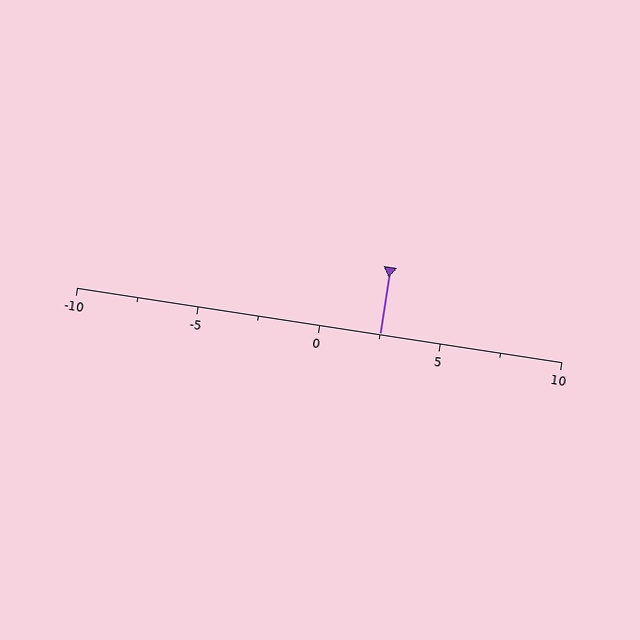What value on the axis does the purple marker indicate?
The marker indicates approximately 2.5.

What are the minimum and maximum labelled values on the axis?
The axis runs from -10 to 10.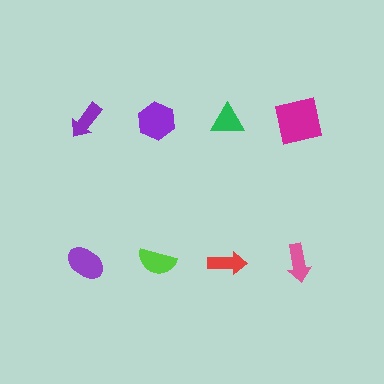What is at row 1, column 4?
A magenta square.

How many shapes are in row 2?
4 shapes.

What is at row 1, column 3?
A green triangle.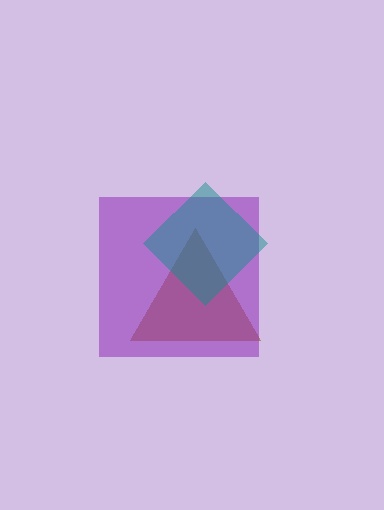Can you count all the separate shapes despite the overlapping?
Yes, there are 3 separate shapes.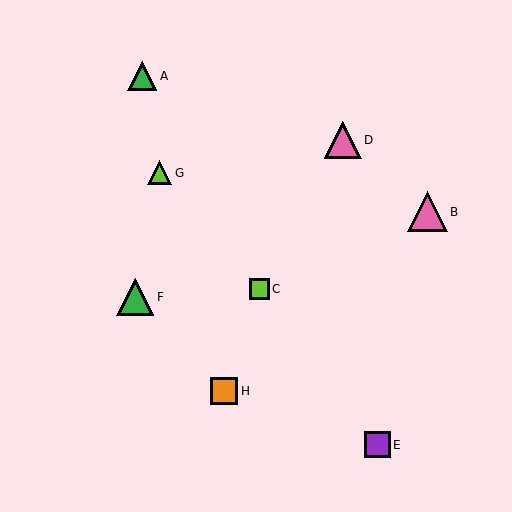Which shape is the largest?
The pink triangle (labeled B) is the largest.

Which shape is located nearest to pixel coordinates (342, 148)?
The pink triangle (labeled D) at (343, 140) is nearest to that location.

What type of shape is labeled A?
Shape A is a green triangle.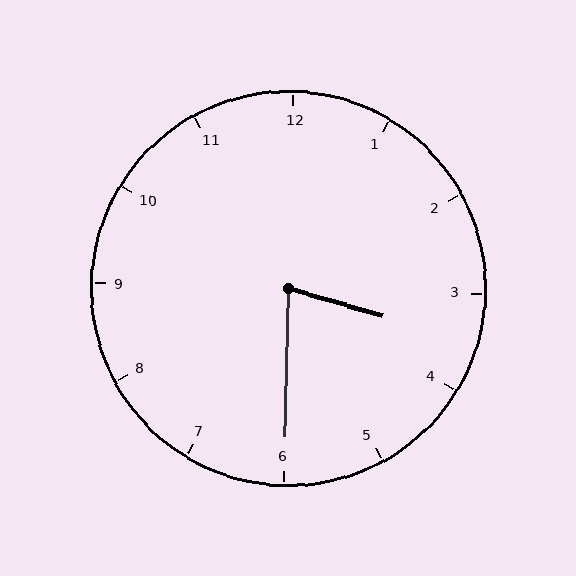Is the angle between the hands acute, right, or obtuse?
It is acute.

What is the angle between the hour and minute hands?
Approximately 75 degrees.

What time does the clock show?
3:30.